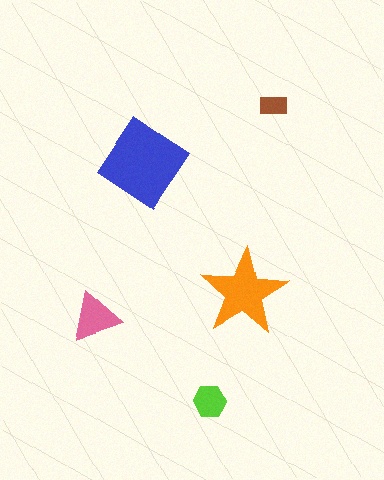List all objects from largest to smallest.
The blue diamond, the orange star, the pink triangle, the lime hexagon, the brown rectangle.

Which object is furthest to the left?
The pink triangle is leftmost.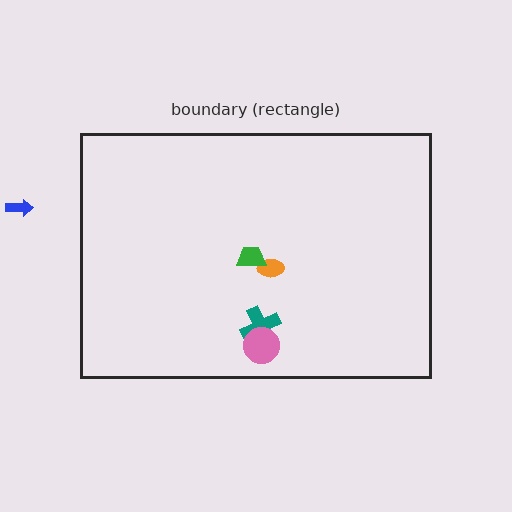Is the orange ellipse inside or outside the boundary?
Inside.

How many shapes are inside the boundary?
4 inside, 1 outside.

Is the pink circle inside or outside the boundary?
Inside.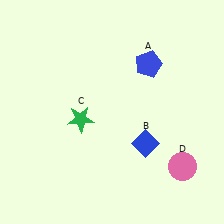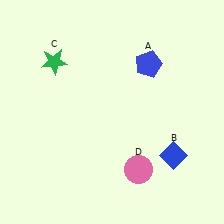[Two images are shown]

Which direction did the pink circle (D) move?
The pink circle (D) moved left.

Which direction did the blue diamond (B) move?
The blue diamond (B) moved right.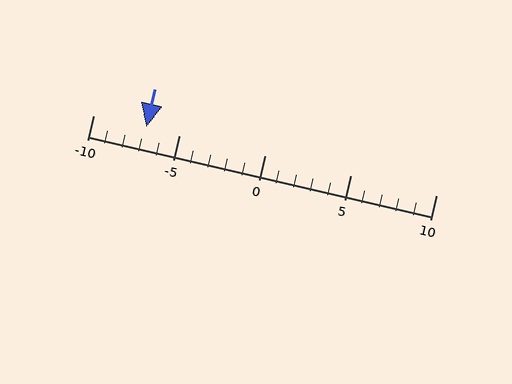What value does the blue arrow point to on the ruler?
The blue arrow points to approximately -7.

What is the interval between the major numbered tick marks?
The major tick marks are spaced 5 units apart.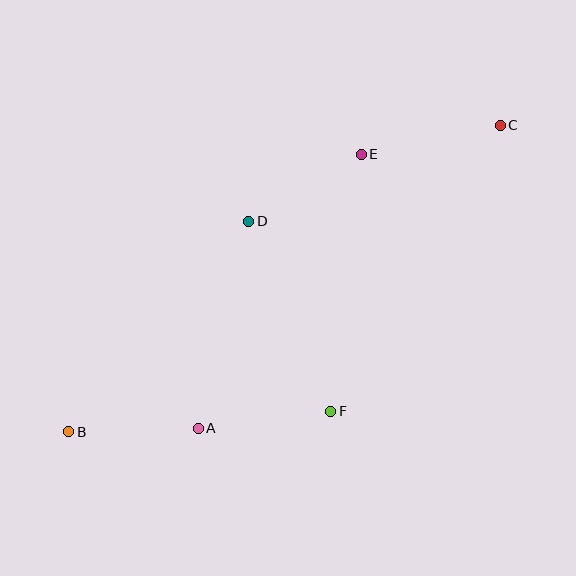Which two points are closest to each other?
Points A and B are closest to each other.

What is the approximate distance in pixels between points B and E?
The distance between B and E is approximately 403 pixels.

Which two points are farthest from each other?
Points B and C are farthest from each other.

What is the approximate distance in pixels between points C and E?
The distance between C and E is approximately 142 pixels.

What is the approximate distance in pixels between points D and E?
The distance between D and E is approximately 131 pixels.